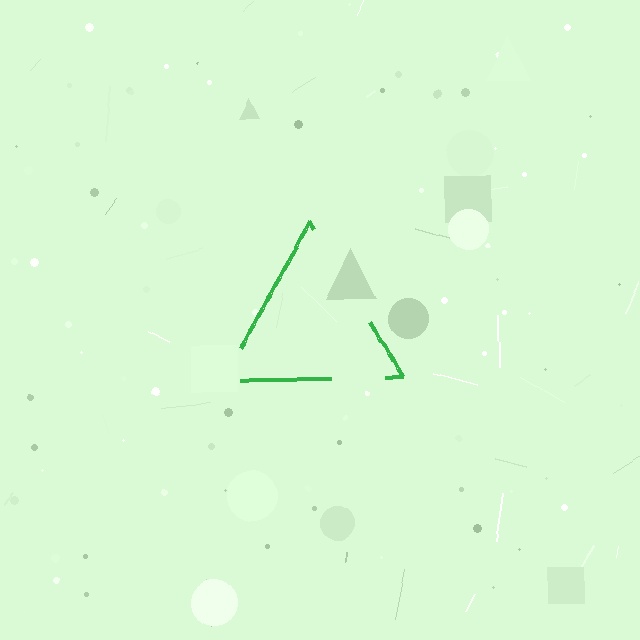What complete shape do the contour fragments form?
The contour fragments form a triangle.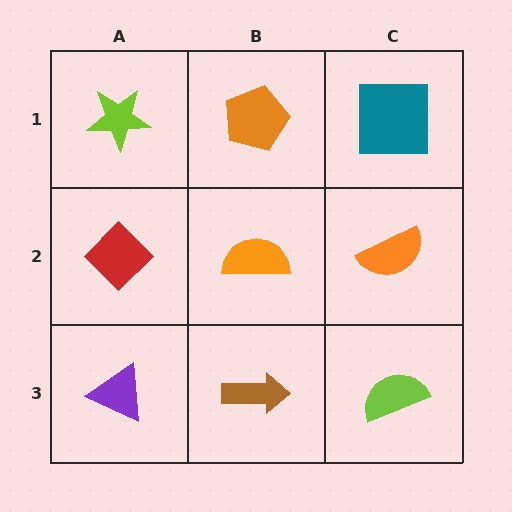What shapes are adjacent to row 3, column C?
An orange semicircle (row 2, column C), a brown arrow (row 3, column B).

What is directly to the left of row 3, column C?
A brown arrow.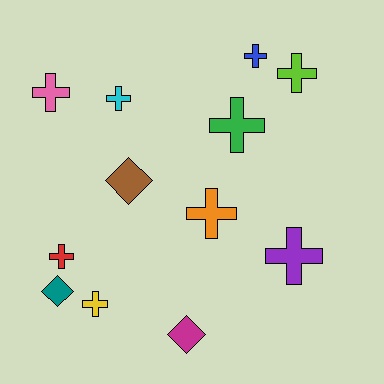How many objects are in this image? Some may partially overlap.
There are 12 objects.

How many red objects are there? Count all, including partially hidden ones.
There is 1 red object.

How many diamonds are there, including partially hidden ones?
There are 3 diamonds.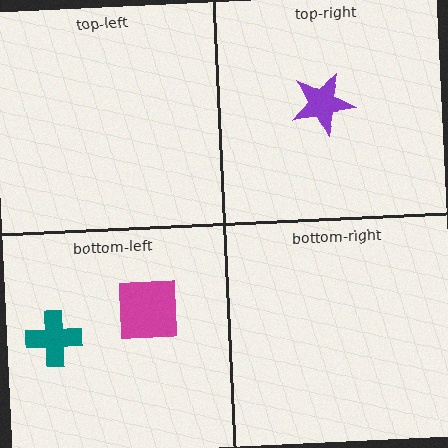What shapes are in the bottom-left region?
The magenta square, the teal cross.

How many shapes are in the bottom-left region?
2.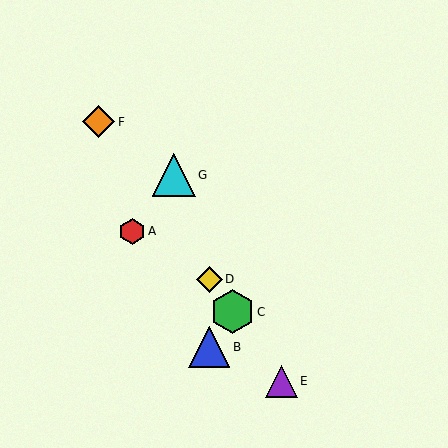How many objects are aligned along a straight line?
4 objects (C, D, E, F) are aligned along a straight line.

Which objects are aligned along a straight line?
Objects C, D, E, F are aligned along a straight line.